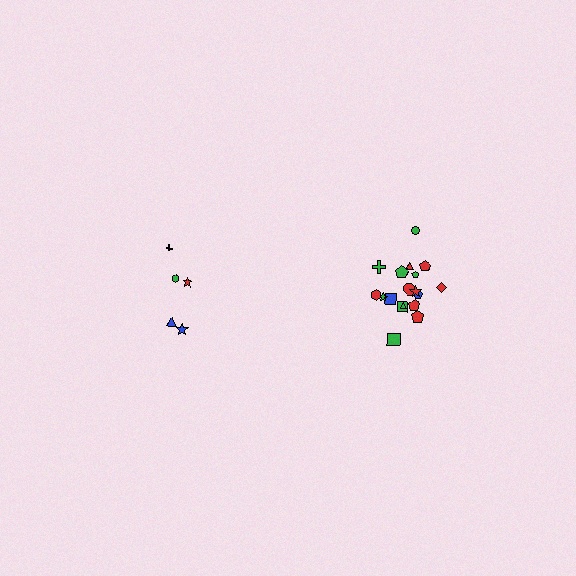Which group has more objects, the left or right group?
The right group.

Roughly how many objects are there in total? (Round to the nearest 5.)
Roughly 25 objects in total.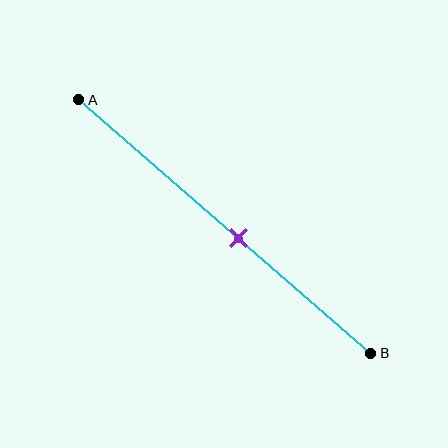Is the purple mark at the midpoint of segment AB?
No, the mark is at about 55% from A, not at the 50% midpoint.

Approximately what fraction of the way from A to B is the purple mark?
The purple mark is approximately 55% of the way from A to B.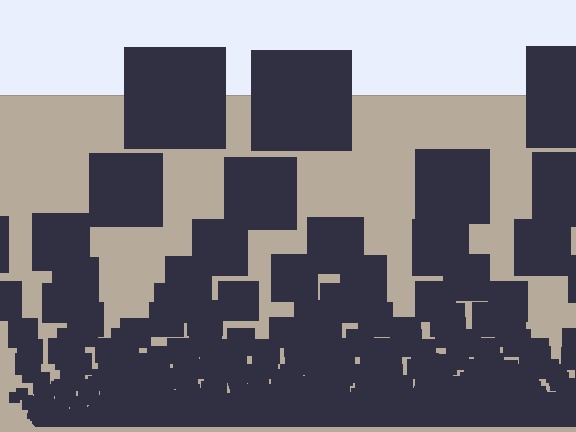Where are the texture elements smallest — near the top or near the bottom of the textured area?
Near the bottom.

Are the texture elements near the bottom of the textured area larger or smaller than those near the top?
Smaller. The gradient is inverted — elements near the bottom are smaller and denser.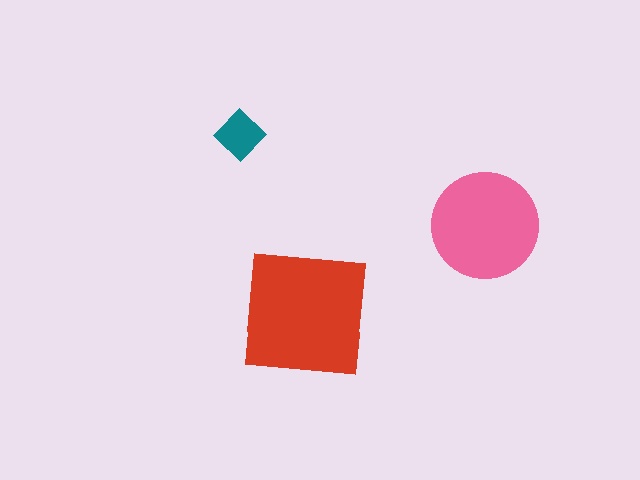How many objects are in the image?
There are 3 objects in the image.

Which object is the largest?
The red square.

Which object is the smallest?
The teal diamond.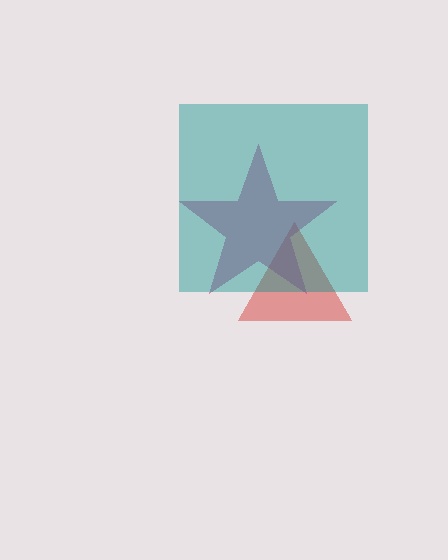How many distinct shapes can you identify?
There are 3 distinct shapes: a red triangle, a magenta star, a teal square.